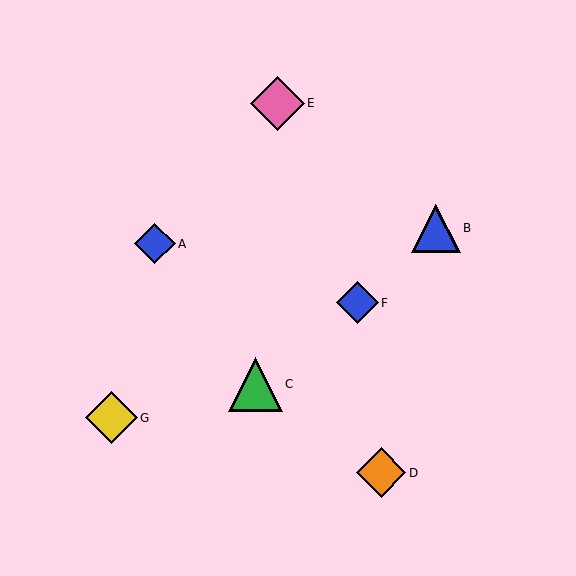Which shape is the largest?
The pink diamond (labeled E) is the largest.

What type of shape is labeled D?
Shape D is an orange diamond.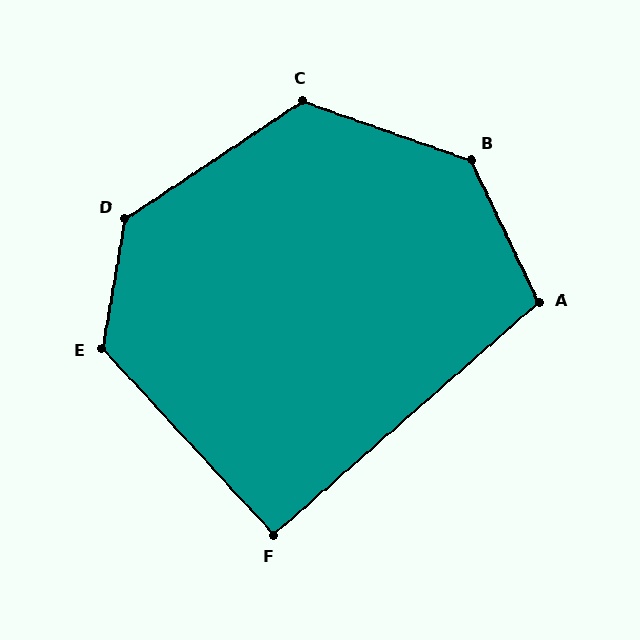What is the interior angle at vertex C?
Approximately 127 degrees (obtuse).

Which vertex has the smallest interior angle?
F, at approximately 91 degrees.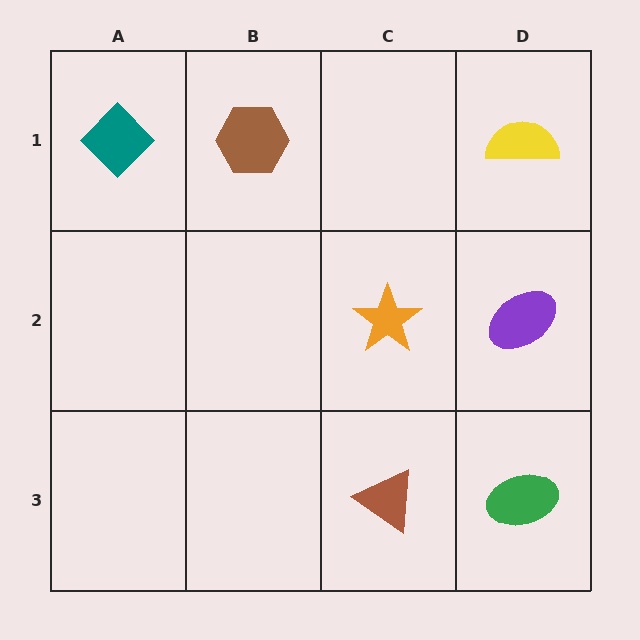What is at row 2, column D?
A purple ellipse.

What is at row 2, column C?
An orange star.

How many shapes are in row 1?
3 shapes.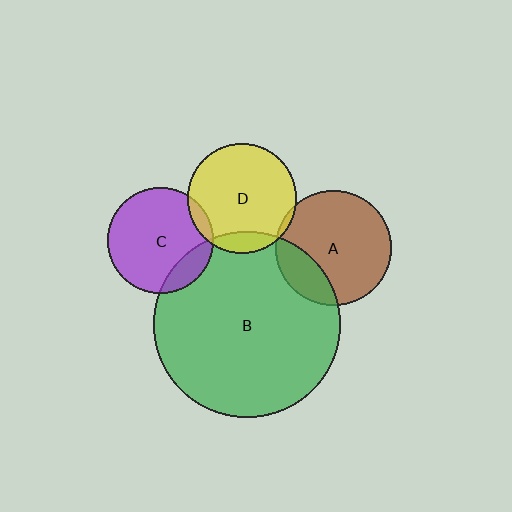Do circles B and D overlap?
Yes.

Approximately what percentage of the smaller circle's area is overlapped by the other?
Approximately 10%.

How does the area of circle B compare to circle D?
Approximately 2.9 times.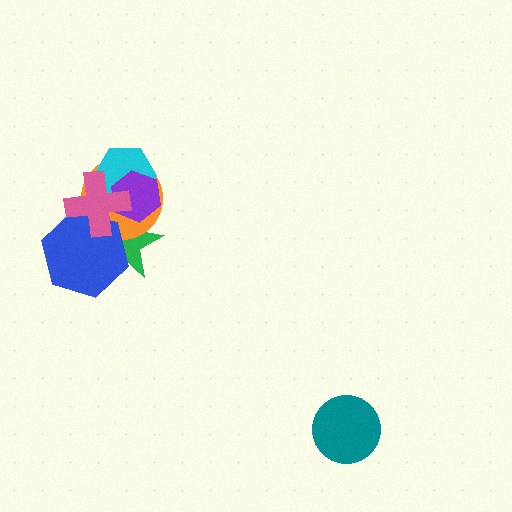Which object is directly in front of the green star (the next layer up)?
The orange circle is directly in front of the green star.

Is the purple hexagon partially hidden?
Yes, it is partially covered by another shape.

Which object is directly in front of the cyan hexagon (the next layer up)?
The purple hexagon is directly in front of the cyan hexagon.